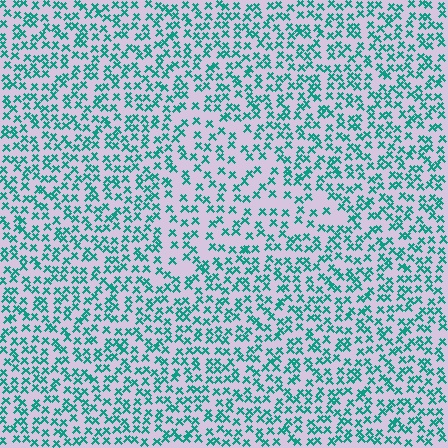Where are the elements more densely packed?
The elements are more densely packed outside the triangle boundary.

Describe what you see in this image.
The image contains small teal elements arranged at two different densities. A triangle-shaped region is visible where the elements are less densely packed than the surrounding area.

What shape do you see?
I see a triangle.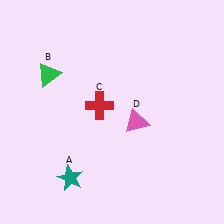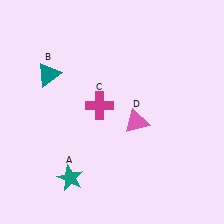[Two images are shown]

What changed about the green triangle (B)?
In Image 1, B is green. In Image 2, it changed to teal.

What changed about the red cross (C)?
In Image 1, C is red. In Image 2, it changed to magenta.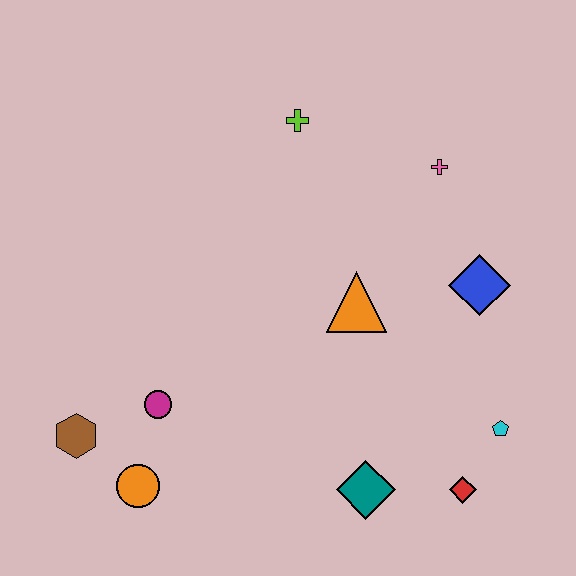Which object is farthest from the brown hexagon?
The pink cross is farthest from the brown hexagon.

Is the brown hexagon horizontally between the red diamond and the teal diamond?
No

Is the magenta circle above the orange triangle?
No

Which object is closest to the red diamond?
The cyan pentagon is closest to the red diamond.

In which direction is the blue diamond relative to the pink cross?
The blue diamond is below the pink cross.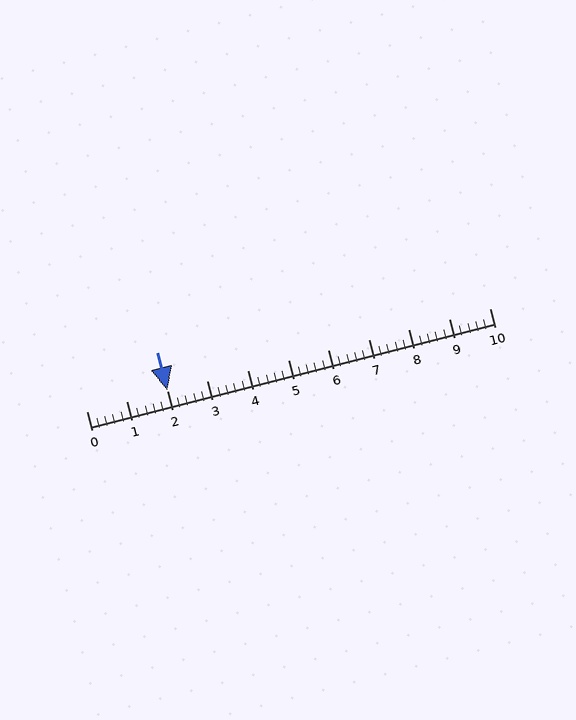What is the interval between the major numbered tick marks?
The major tick marks are spaced 1 units apart.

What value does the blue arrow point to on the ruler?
The blue arrow points to approximately 2.0.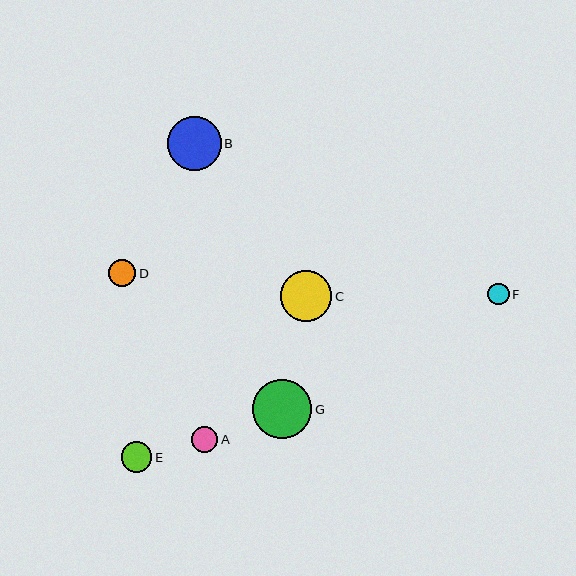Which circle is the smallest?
Circle F is the smallest with a size of approximately 21 pixels.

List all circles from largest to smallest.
From largest to smallest: G, B, C, E, D, A, F.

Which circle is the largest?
Circle G is the largest with a size of approximately 59 pixels.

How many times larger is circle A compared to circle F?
Circle A is approximately 1.3 times the size of circle F.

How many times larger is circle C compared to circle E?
Circle C is approximately 1.7 times the size of circle E.